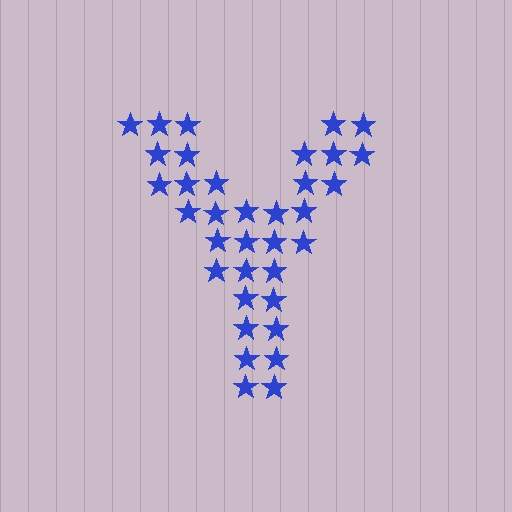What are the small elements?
The small elements are stars.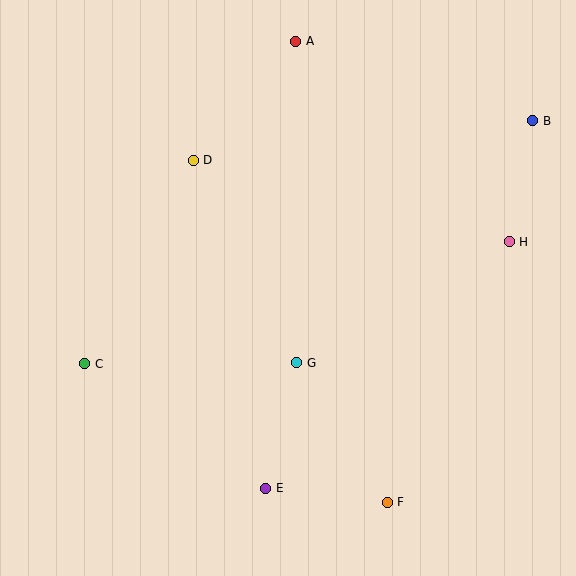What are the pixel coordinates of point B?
Point B is at (533, 121).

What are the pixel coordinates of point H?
Point H is at (509, 242).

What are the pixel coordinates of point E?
Point E is at (266, 488).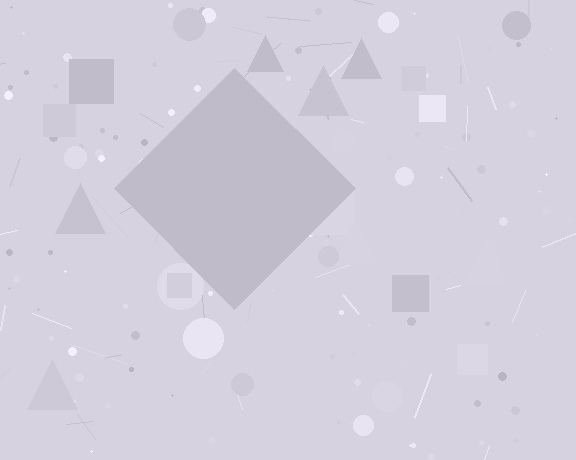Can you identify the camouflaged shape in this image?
The camouflaged shape is a diamond.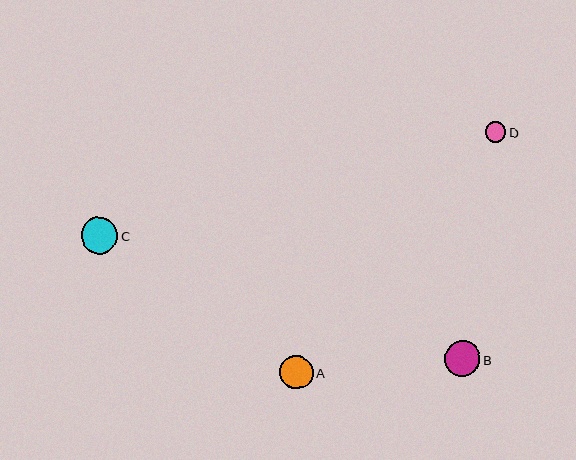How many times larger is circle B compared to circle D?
Circle B is approximately 1.7 times the size of circle D.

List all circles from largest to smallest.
From largest to smallest: C, B, A, D.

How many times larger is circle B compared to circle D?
Circle B is approximately 1.7 times the size of circle D.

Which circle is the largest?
Circle C is the largest with a size of approximately 37 pixels.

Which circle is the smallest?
Circle D is the smallest with a size of approximately 21 pixels.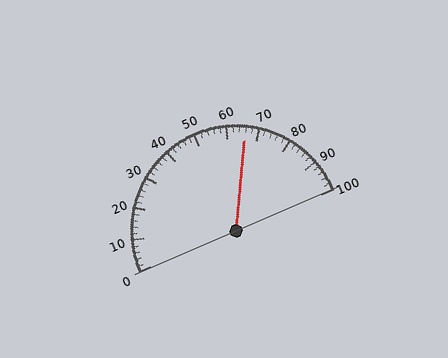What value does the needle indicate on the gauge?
The needle indicates approximately 66.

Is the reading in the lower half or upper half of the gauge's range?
The reading is in the upper half of the range (0 to 100).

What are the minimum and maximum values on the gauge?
The gauge ranges from 0 to 100.